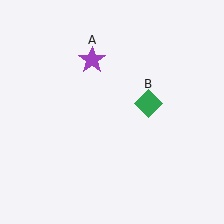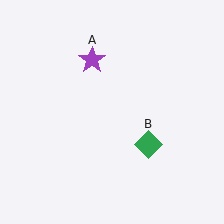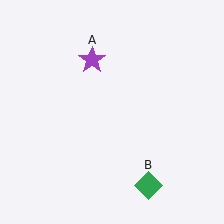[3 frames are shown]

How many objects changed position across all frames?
1 object changed position: green diamond (object B).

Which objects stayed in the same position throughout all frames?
Purple star (object A) remained stationary.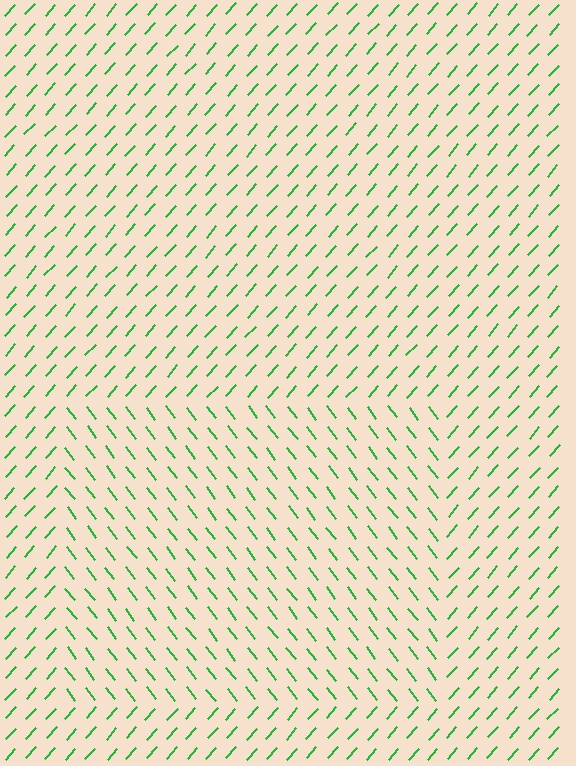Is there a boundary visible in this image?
Yes, there is a texture boundary formed by a change in line orientation.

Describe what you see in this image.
The image is filled with small green line segments. A rectangle region in the image has lines oriented differently from the surrounding lines, creating a visible texture boundary.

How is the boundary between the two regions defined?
The boundary is defined purely by a change in line orientation (approximately 79 degrees difference). All lines are the same color and thickness.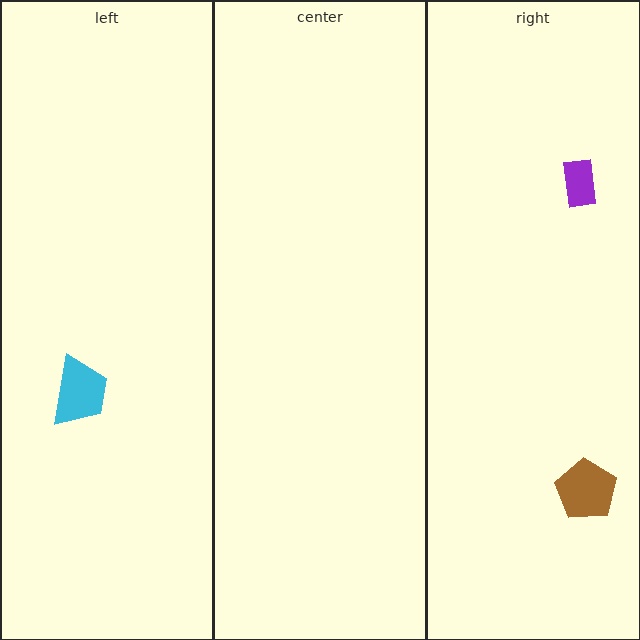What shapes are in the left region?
The cyan trapezoid.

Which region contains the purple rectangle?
The right region.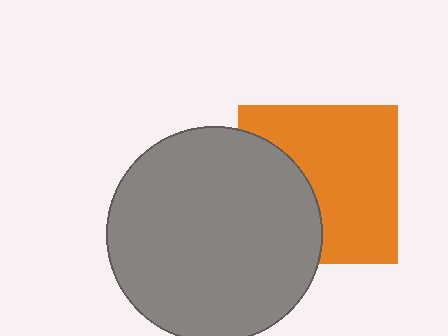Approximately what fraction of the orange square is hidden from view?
Roughly 36% of the orange square is hidden behind the gray circle.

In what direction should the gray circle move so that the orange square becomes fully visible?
The gray circle should move left. That is the shortest direction to clear the overlap and leave the orange square fully visible.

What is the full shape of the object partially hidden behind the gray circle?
The partially hidden object is an orange square.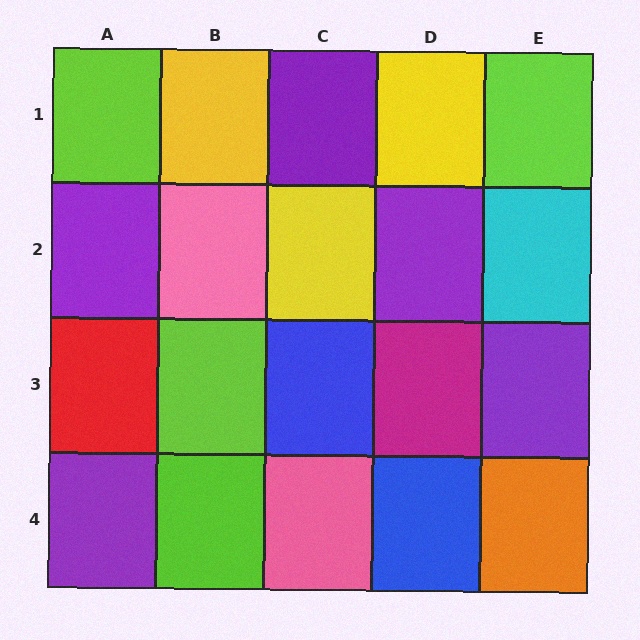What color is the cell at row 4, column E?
Orange.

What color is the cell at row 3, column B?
Lime.